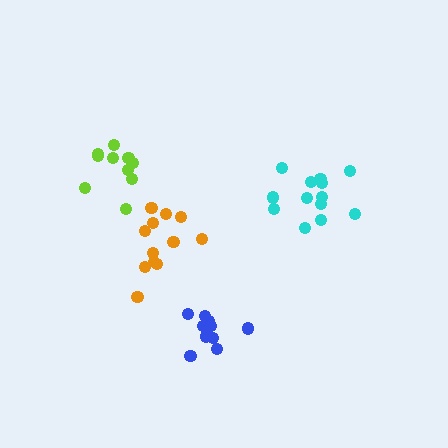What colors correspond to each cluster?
The clusters are colored: orange, blue, lime, cyan.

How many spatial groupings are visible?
There are 4 spatial groupings.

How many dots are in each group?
Group 1: 12 dots, Group 2: 10 dots, Group 3: 10 dots, Group 4: 13 dots (45 total).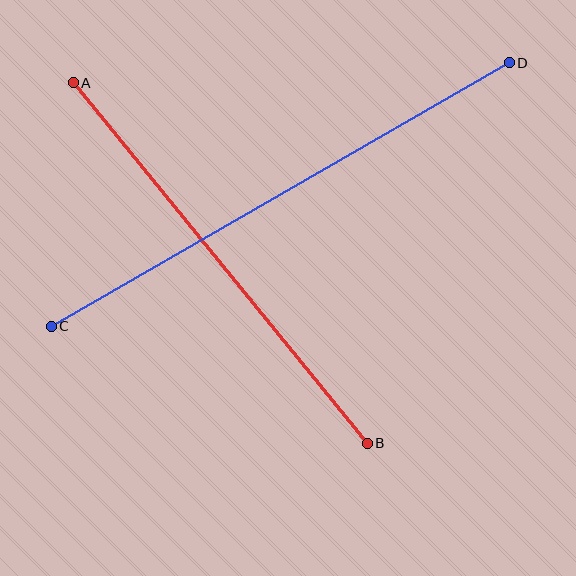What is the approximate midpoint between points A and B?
The midpoint is at approximately (220, 263) pixels.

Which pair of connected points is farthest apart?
Points C and D are farthest apart.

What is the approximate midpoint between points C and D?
The midpoint is at approximately (280, 194) pixels.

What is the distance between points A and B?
The distance is approximately 465 pixels.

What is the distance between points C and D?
The distance is approximately 528 pixels.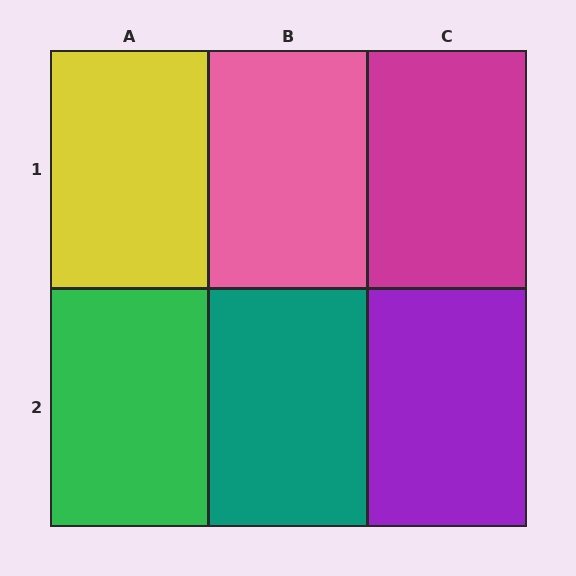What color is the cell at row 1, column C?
Magenta.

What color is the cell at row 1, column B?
Pink.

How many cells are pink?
1 cell is pink.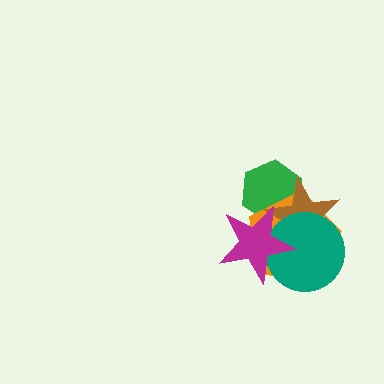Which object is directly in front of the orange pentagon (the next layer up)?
The brown star is directly in front of the orange pentagon.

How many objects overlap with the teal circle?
3 objects overlap with the teal circle.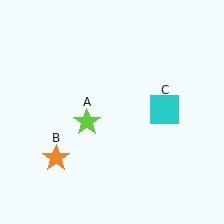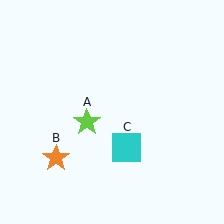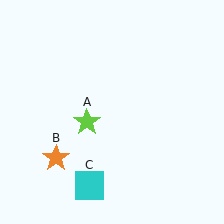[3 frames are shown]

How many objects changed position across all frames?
1 object changed position: cyan square (object C).